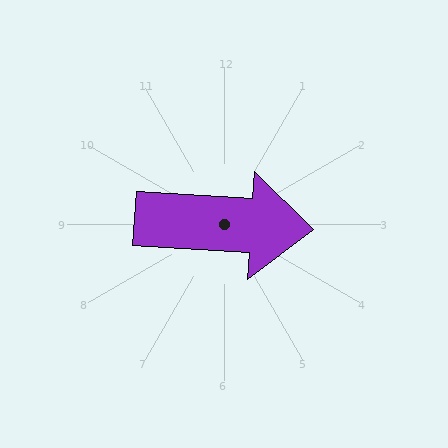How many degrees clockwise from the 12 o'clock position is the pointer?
Approximately 93 degrees.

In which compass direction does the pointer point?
East.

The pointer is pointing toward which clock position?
Roughly 3 o'clock.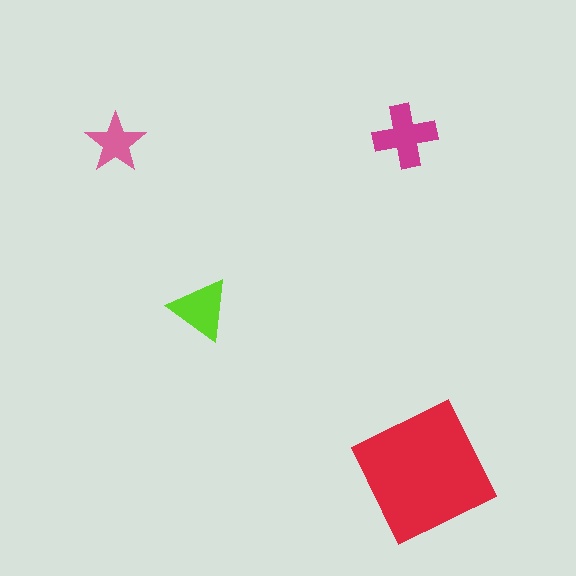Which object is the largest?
The red square.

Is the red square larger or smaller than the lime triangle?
Larger.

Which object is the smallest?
The pink star.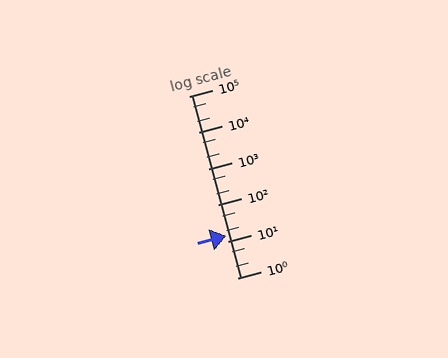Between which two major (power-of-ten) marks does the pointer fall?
The pointer is between 10 and 100.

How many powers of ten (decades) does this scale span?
The scale spans 5 decades, from 1 to 100000.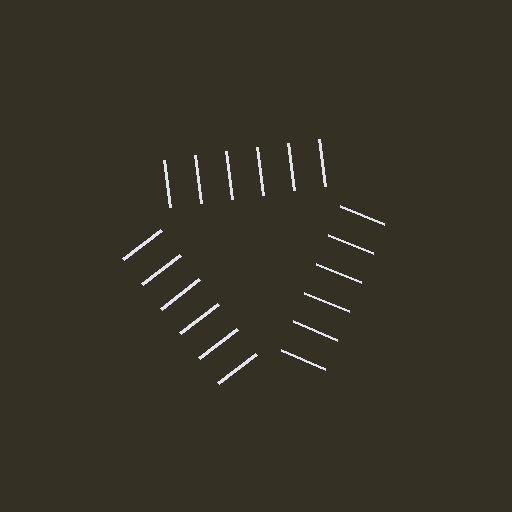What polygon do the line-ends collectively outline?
An illusory triangle — the line segments terminate on its edges but no continuous stroke is drawn.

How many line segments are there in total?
18 — 6 along each of the 3 edges.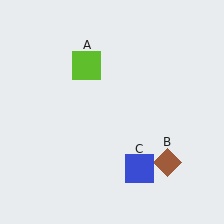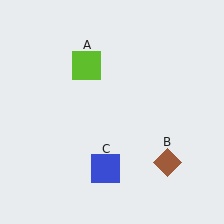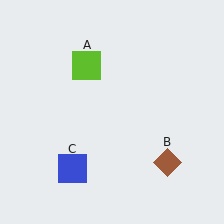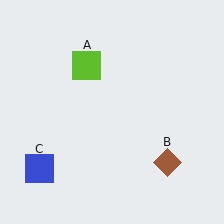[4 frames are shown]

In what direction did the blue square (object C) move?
The blue square (object C) moved left.